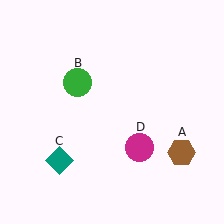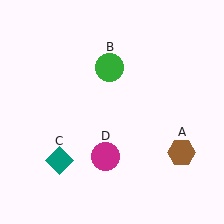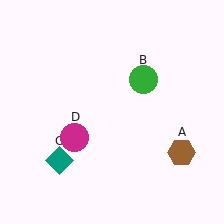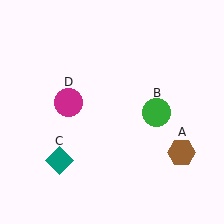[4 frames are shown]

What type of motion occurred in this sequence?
The green circle (object B), magenta circle (object D) rotated clockwise around the center of the scene.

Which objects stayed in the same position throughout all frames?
Brown hexagon (object A) and teal diamond (object C) remained stationary.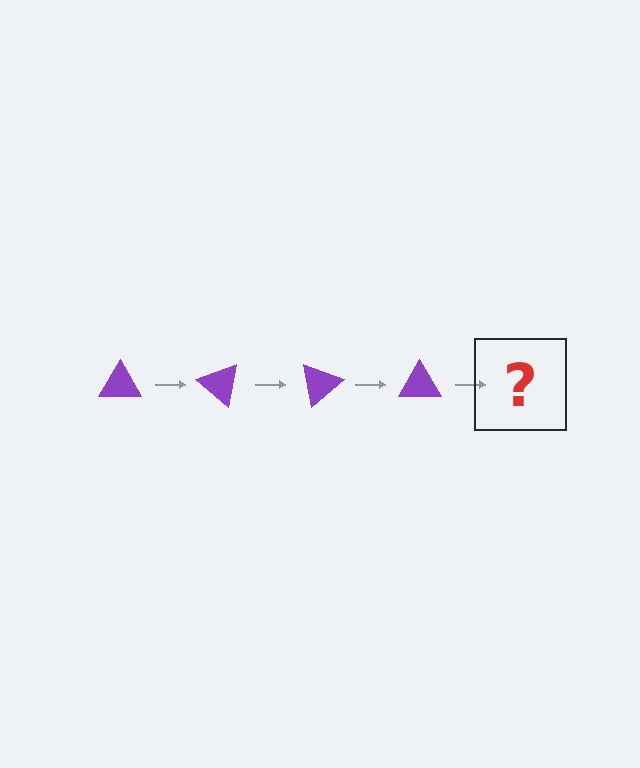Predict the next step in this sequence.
The next step is a purple triangle rotated 160 degrees.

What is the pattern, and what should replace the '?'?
The pattern is that the triangle rotates 40 degrees each step. The '?' should be a purple triangle rotated 160 degrees.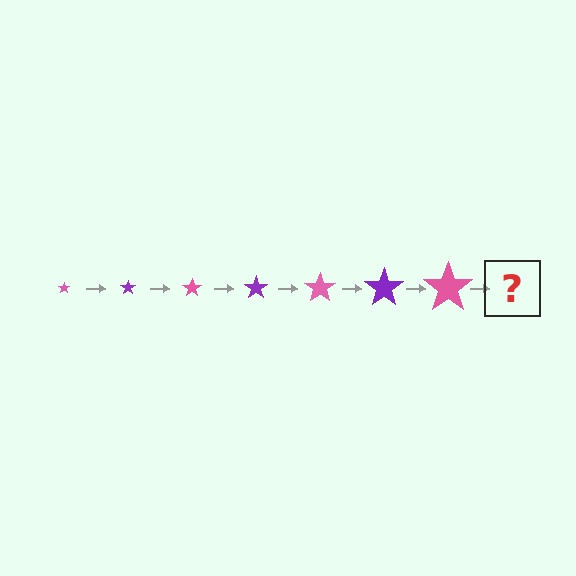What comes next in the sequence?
The next element should be a purple star, larger than the previous one.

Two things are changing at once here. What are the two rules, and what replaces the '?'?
The two rules are that the star grows larger each step and the color cycles through pink and purple. The '?' should be a purple star, larger than the previous one.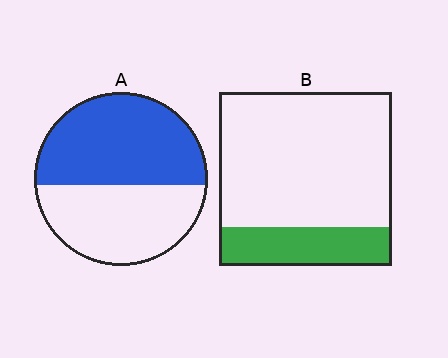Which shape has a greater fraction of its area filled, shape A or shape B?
Shape A.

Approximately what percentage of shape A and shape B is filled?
A is approximately 55% and B is approximately 20%.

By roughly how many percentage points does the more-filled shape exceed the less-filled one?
By roughly 30 percentage points (A over B).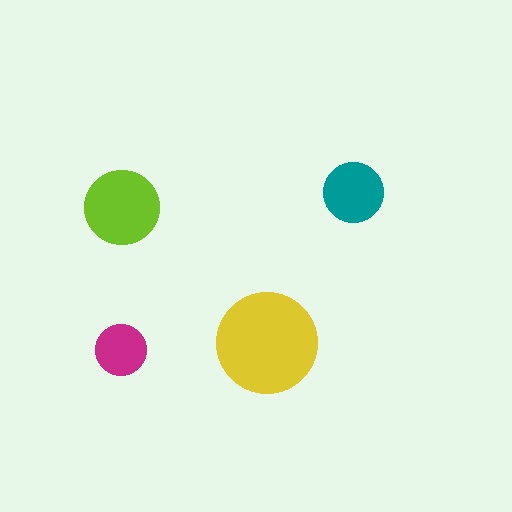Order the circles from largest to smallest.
the yellow one, the lime one, the teal one, the magenta one.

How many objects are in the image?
There are 4 objects in the image.